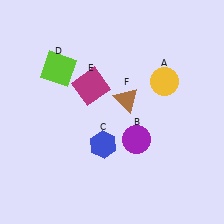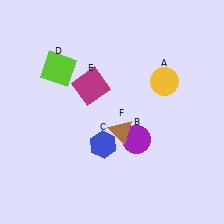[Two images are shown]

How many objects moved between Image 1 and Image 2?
1 object moved between the two images.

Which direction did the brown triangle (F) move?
The brown triangle (F) moved down.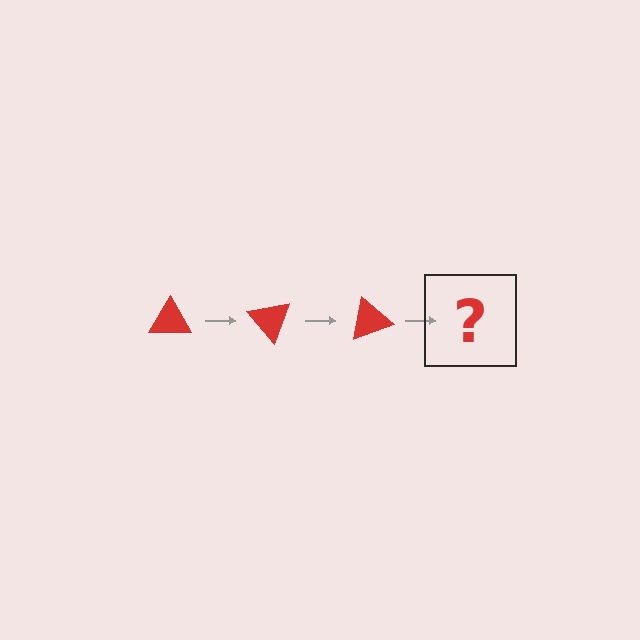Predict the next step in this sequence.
The next step is a red triangle rotated 150 degrees.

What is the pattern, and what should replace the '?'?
The pattern is that the triangle rotates 50 degrees each step. The '?' should be a red triangle rotated 150 degrees.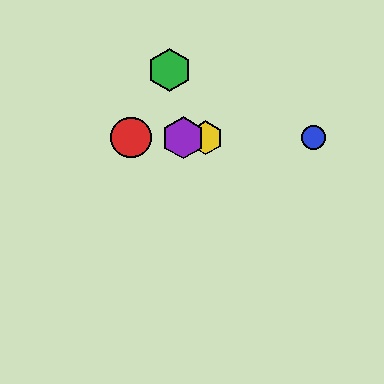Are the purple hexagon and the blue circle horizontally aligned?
Yes, both are at y≈138.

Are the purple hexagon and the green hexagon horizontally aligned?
No, the purple hexagon is at y≈138 and the green hexagon is at y≈70.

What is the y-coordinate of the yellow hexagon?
The yellow hexagon is at y≈138.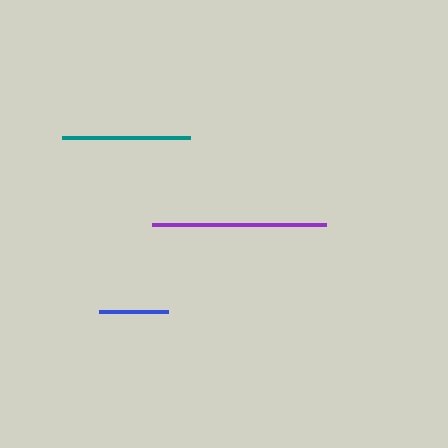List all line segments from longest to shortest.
From longest to shortest: purple, teal, blue.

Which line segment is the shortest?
The blue line is the shortest at approximately 69 pixels.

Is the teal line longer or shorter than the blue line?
The teal line is longer than the blue line.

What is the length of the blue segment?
The blue segment is approximately 69 pixels long.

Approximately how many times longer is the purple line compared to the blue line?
The purple line is approximately 2.5 times the length of the blue line.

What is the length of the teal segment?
The teal segment is approximately 128 pixels long.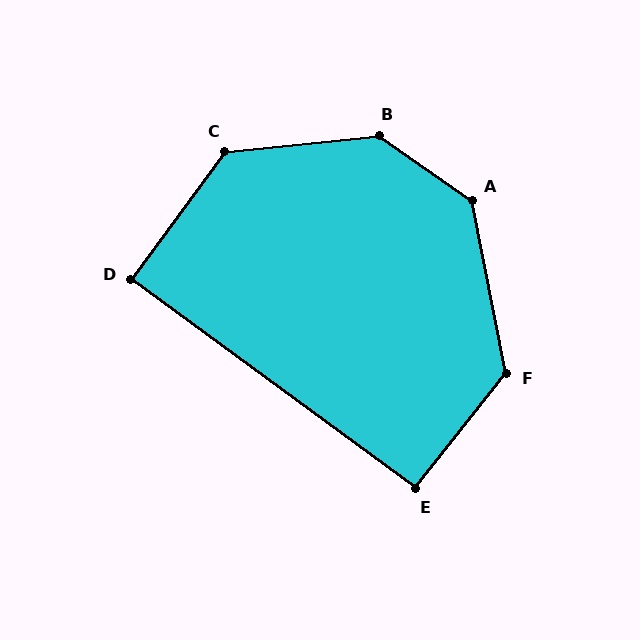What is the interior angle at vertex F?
Approximately 131 degrees (obtuse).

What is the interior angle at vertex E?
Approximately 92 degrees (approximately right).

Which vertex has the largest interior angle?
B, at approximately 139 degrees.